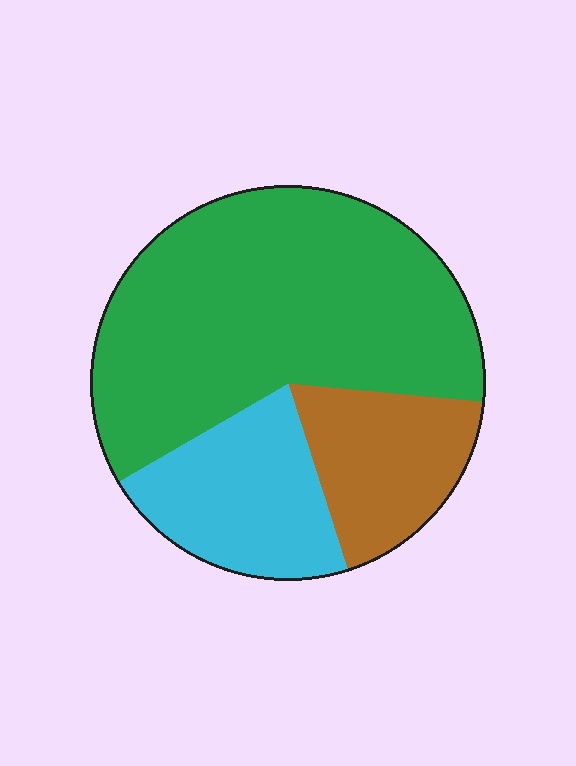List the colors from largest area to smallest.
From largest to smallest: green, cyan, brown.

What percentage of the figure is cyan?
Cyan covers around 20% of the figure.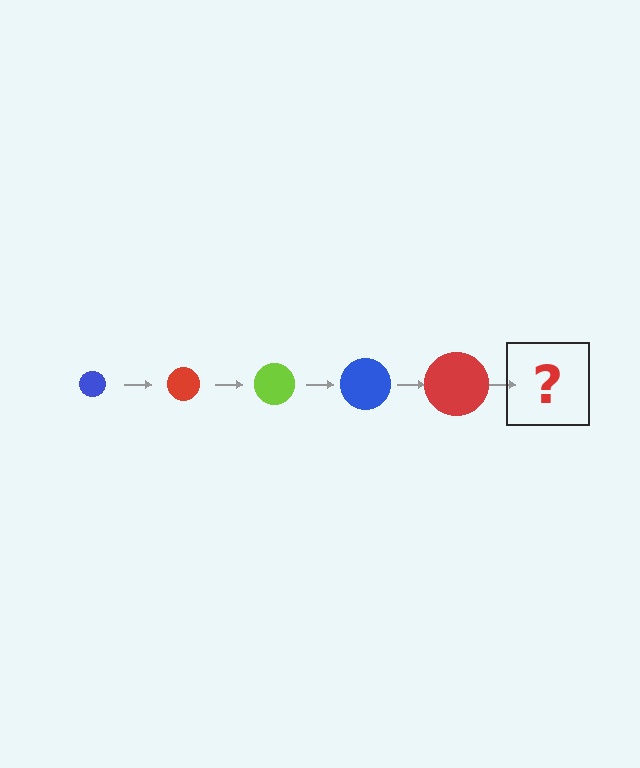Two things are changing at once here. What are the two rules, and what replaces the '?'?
The two rules are that the circle grows larger each step and the color cycles through blue, red, and lime. The '?' should be a lime circle, larger than the previous one.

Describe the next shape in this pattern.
It should be a lime circle, larger than the previous one.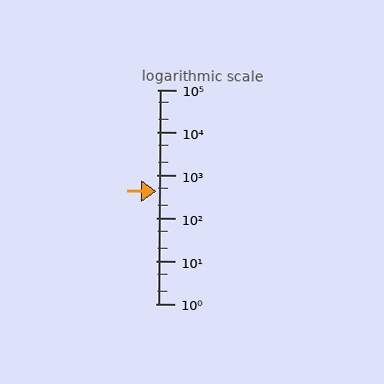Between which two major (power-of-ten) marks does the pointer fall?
The pointer is between 100 and 1000.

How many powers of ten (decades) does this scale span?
The scale spans 5 decades, from 1 to 100000.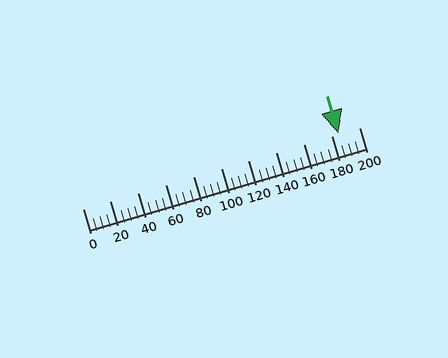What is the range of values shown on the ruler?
The ruler shows values from 0 to 200.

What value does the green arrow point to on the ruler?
The green arrow points to approximately 185.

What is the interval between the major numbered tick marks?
The major tick marks are spaced 20 units apart.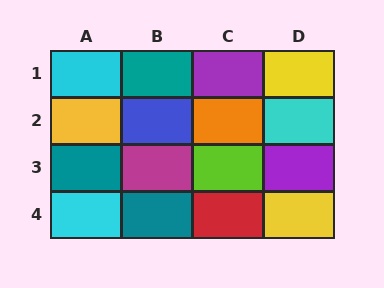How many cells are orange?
1 cell is orange.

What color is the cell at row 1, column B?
Teal.